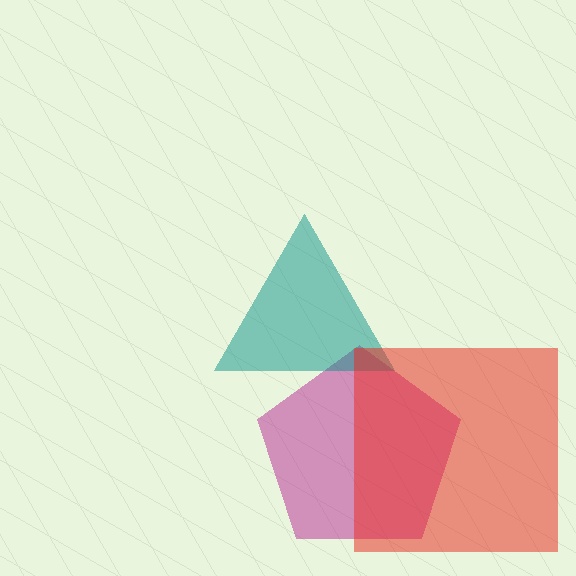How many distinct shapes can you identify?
There are 3 distinct shapes: a magenta pentagon, a teal triangle, a red square.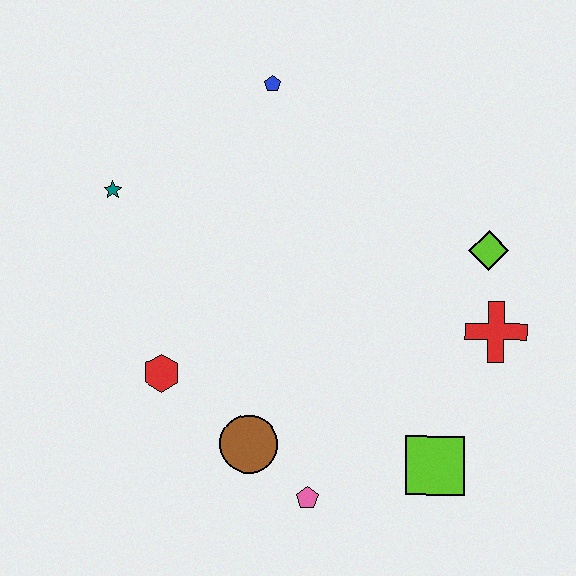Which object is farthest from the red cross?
The teal star is farthest from the red cross.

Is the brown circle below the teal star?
Yes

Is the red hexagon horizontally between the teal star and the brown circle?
Yes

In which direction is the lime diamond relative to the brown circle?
The lime diamond is to the right of the brown circle.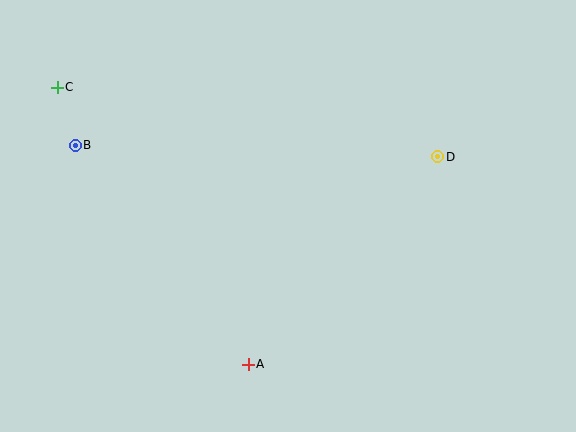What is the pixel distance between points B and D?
The distance between B and D is 363 pixels.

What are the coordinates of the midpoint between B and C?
The midpoint between B and C is at (66, 116).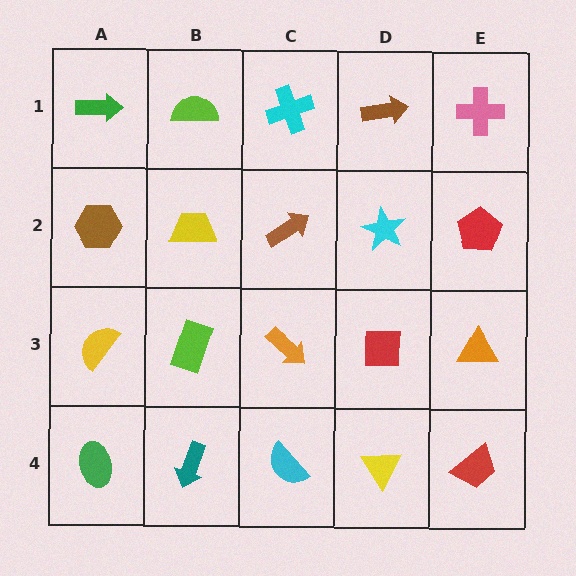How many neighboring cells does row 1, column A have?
2.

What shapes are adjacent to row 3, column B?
A yellow trapezoid (row 2, column B), a teal arrow (row 4, column B), a yellow semicircle (row 3, column A), an orange arrow (row 3, column C).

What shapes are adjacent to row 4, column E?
An orange triangle (row 3, column E), a yellow triangle (row 4, column D).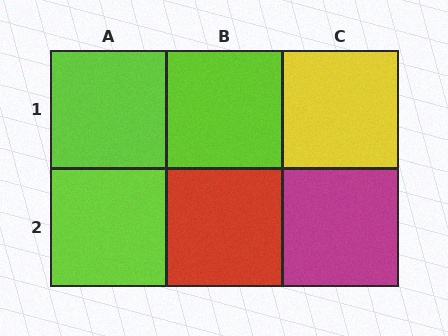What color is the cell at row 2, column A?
Lime.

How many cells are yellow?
1 cell is yellow.